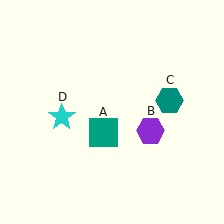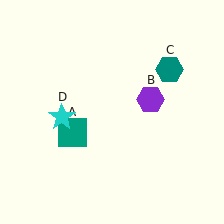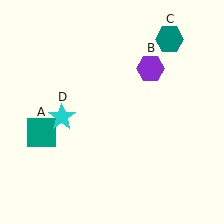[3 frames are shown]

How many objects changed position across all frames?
3 objects changed position: teal square (object A), purple hexagon (object B), teal hexagon (object C).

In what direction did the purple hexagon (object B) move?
The purple hexagon (object B) moved up.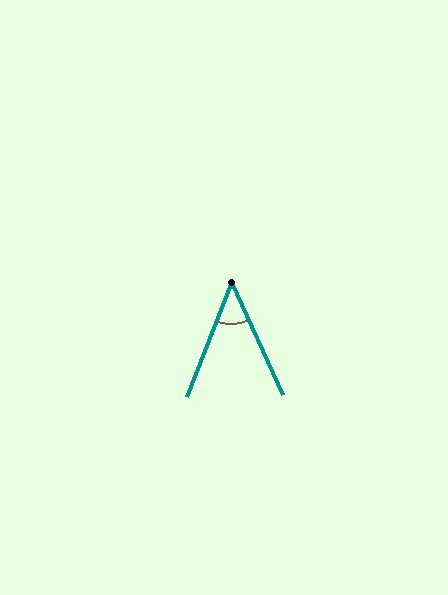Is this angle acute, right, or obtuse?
It is acute.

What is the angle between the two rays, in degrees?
Approximately 46 degrees.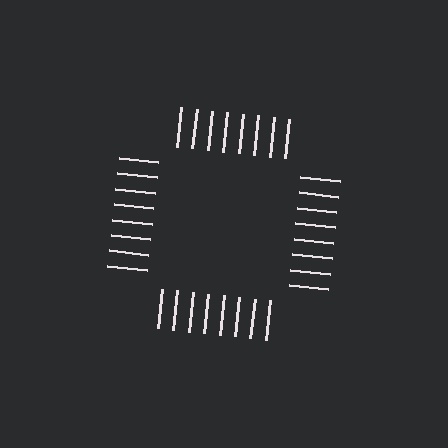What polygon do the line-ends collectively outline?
An illusory square — the line segments terminate on its edges but no continuous stroke is drawn.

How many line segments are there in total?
32 — 8 along each of the 4 edges.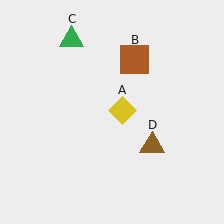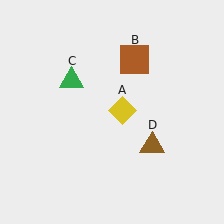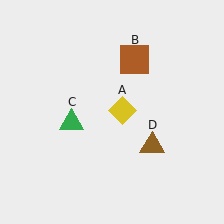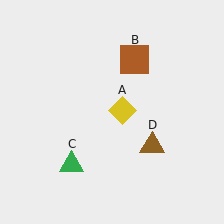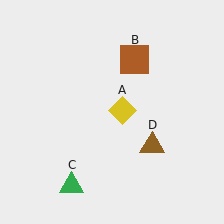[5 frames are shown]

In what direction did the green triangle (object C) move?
The green triangle (object C) moved down.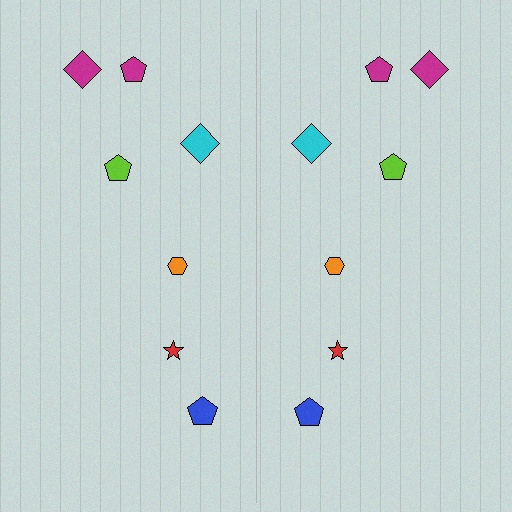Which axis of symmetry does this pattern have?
The pattern has a vertical axis of symmetry running through the center of the image.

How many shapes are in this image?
There are 14 shapes in this image.